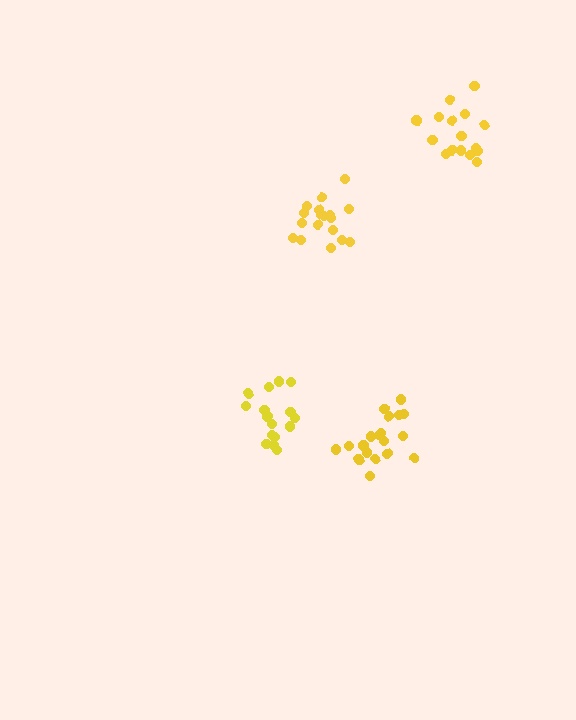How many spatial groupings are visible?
There are 4 spatial groupings.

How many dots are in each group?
Group 1: 18 dots, Group 2: 19 dots, Group 3: 16 dots, Group 4: 17 dots (70 total).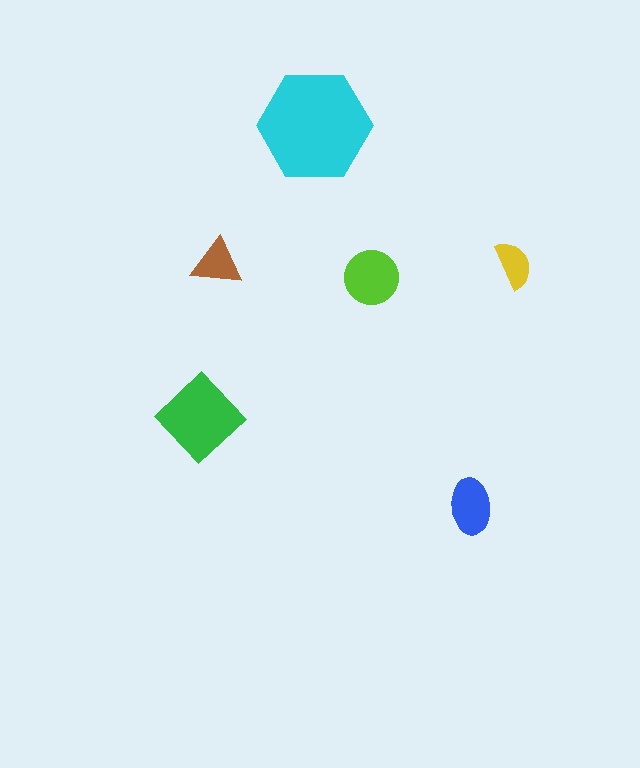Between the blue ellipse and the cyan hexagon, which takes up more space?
The cyan hexagon.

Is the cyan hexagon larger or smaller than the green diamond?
Larger.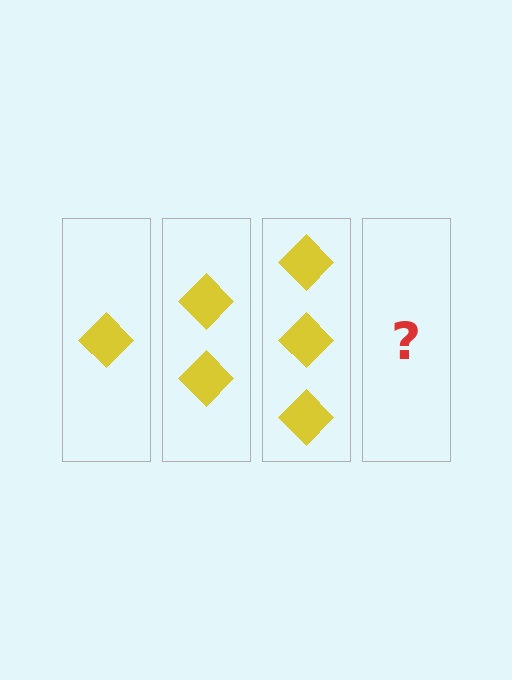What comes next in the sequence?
The next element should be 4 diamonds.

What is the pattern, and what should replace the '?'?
The pattern is that each step adds one more diamond. The '?' should be 4 diamonds.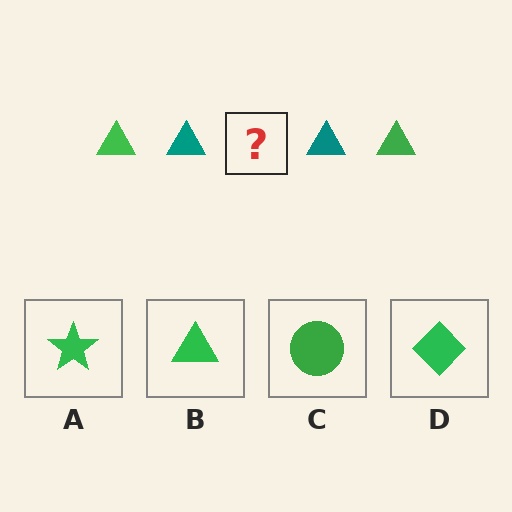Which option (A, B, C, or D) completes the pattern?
B.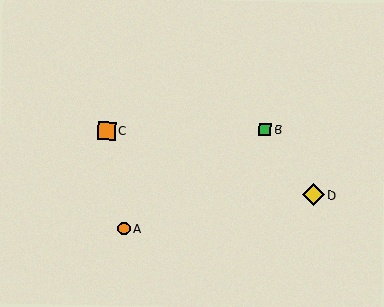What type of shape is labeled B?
Shape B is a green square.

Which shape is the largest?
The yellow diamond (labeled D) is the largest.